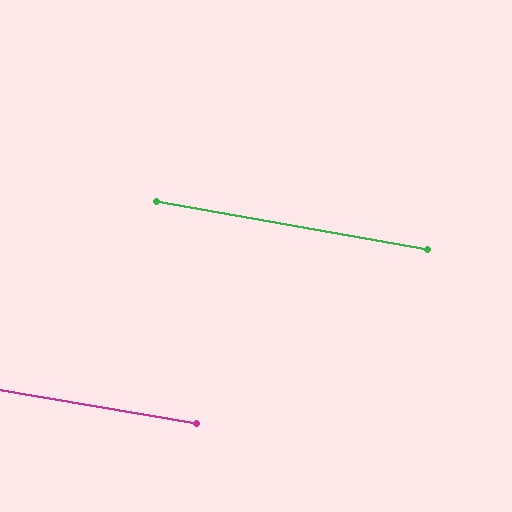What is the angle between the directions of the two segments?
Approximately 0 degrees.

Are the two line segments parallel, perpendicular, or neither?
Parallel — their directions differ by only 0.4°.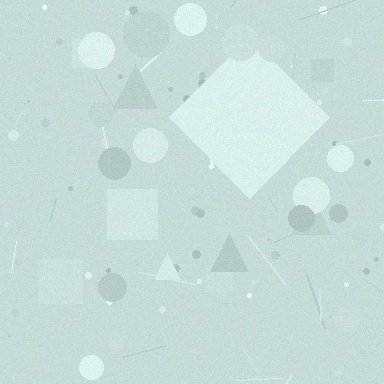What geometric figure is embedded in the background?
A diamond is embedded in the background.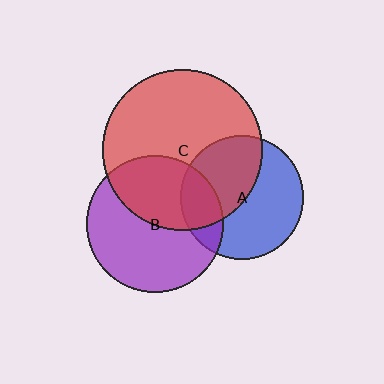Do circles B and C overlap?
Yes.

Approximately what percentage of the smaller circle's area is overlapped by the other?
Approximately 40%.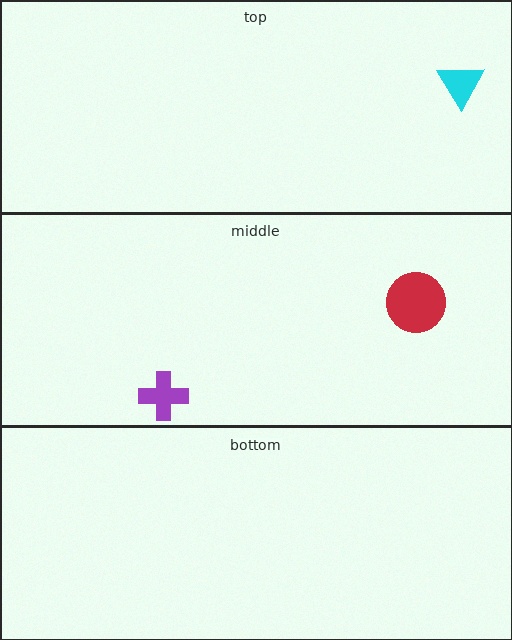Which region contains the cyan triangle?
The top region.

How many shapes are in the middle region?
2.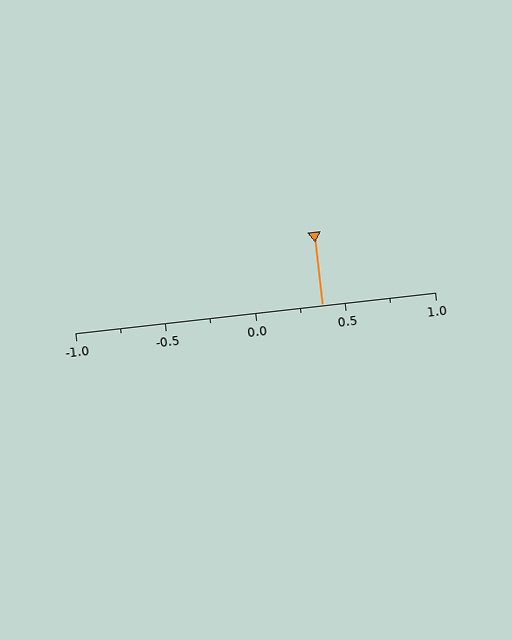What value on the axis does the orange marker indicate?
The marker indicates approximately 0.38.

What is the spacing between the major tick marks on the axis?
The major ticks are spaced 0.5 apart.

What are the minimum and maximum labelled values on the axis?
The axis runs from -1.0 to 1.0.